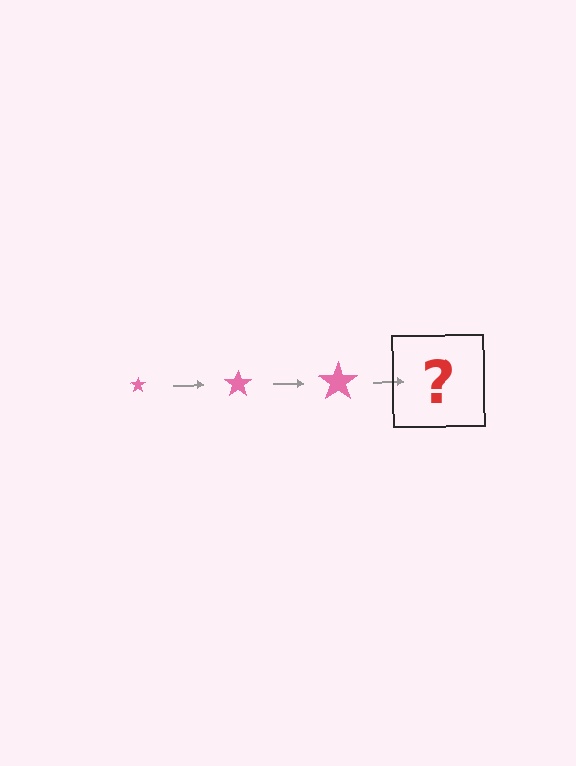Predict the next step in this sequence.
The next step is a pink star, larger than the previous one.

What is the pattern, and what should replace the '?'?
The pattern is that the star gets progressively larger each step. The '?' should be a pink star, larger than the previous one.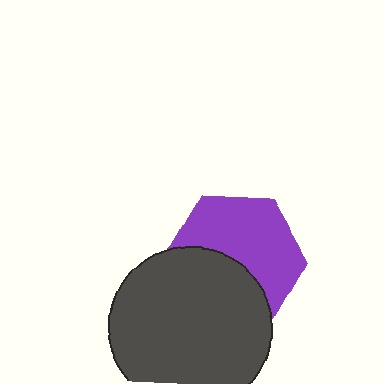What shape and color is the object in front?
The object in front is a dark gray circle.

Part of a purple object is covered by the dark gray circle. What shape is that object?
It is a hexagon.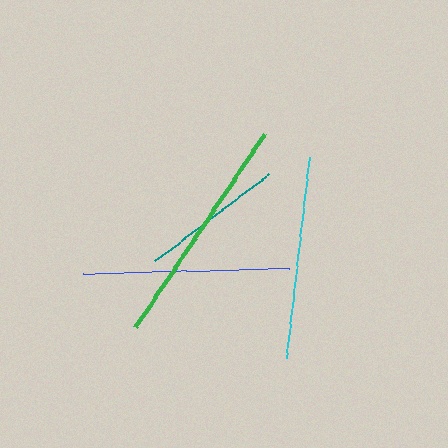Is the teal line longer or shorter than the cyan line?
The cyan line is longer than the teal line.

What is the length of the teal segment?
The teal segment is approximately 144 pixels long.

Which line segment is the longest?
The green line is the longest at approximately 232 pixels.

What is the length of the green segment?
The green segment is approximately 232 pixels long.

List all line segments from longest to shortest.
From longest to shortest: green, blue, cyan, teal.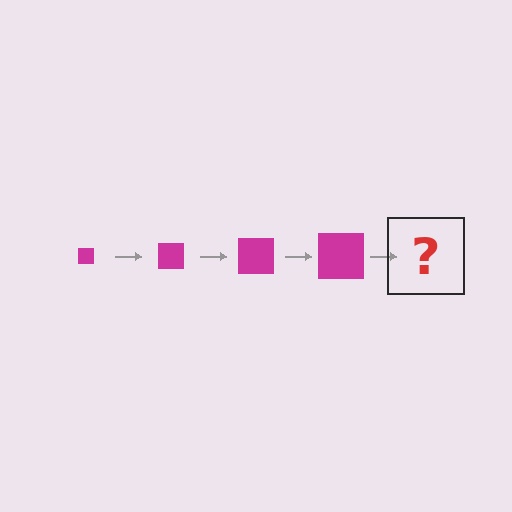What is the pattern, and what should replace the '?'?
The pattern is that the square gets progressively larger each step. The '?' should be a magenta square, larger than the previous one.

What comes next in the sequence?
The next element should be a magenta square, larger than the previous one.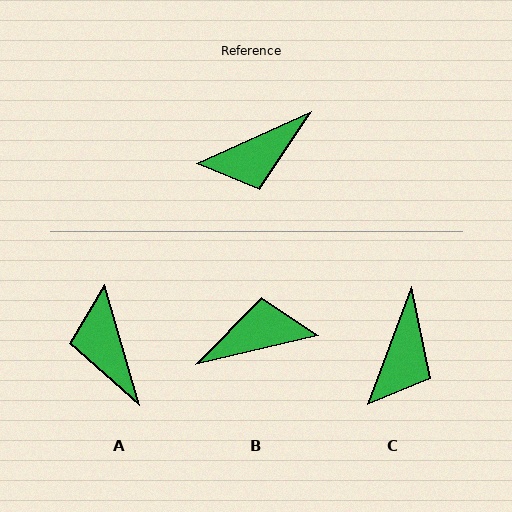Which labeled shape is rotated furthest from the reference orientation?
B, about 169 degrees away.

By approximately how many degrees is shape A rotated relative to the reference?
Approximately 98 degrees clockwise.